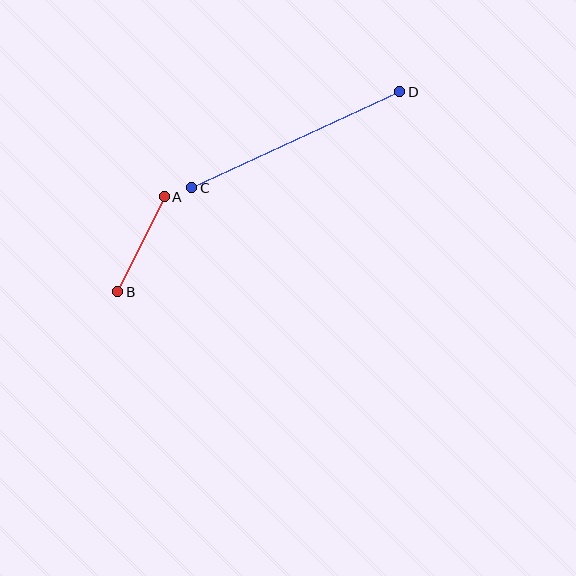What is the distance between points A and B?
The distance is approximately 106 pixels.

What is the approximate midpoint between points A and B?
The midpoint is at approximately (141, 244) pixels.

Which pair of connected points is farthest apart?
Points C and D are farthest apart.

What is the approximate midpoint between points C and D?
The midpoint is at approximately (296, 140) pixels.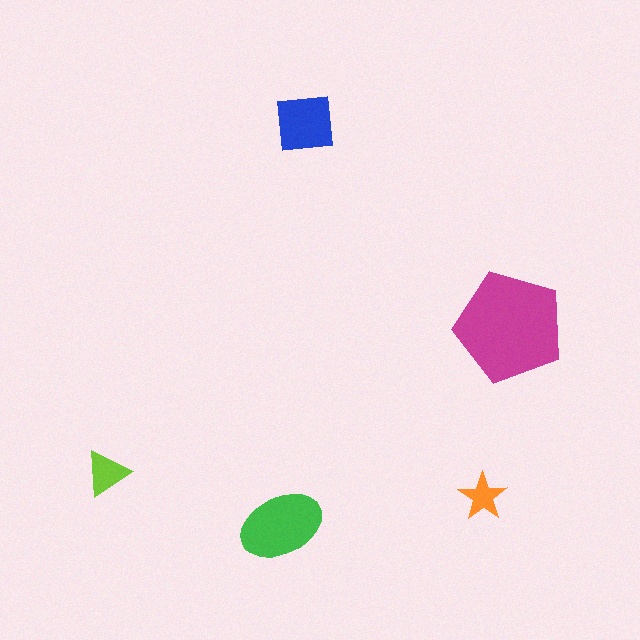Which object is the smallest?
The orange star.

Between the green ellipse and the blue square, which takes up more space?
The green ellipse.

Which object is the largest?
The magenta pentagon.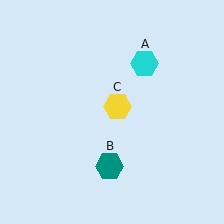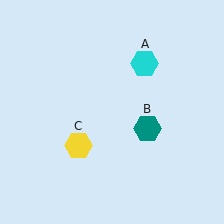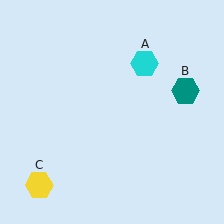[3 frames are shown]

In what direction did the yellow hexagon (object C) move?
The yellow hexagon (object C) moved down and to the left.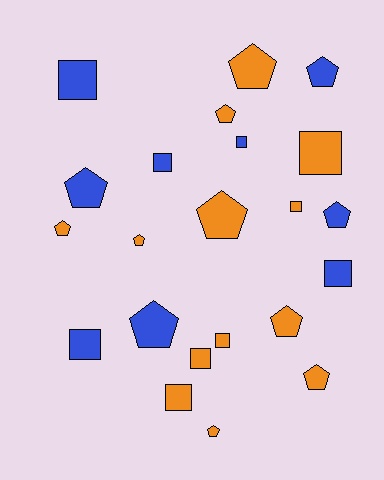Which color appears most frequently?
Orange, with 13 objects.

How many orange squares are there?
There are 5 orange squares.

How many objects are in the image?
There are 22 objects.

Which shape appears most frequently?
Pentagon, with 12 objects.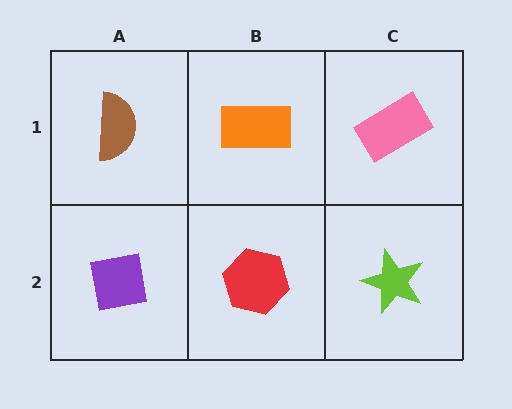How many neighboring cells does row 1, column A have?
2.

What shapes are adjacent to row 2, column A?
A brown semicircle (row 1, column A), a red hexagon (row 2, column B).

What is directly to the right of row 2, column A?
A red hexagon.